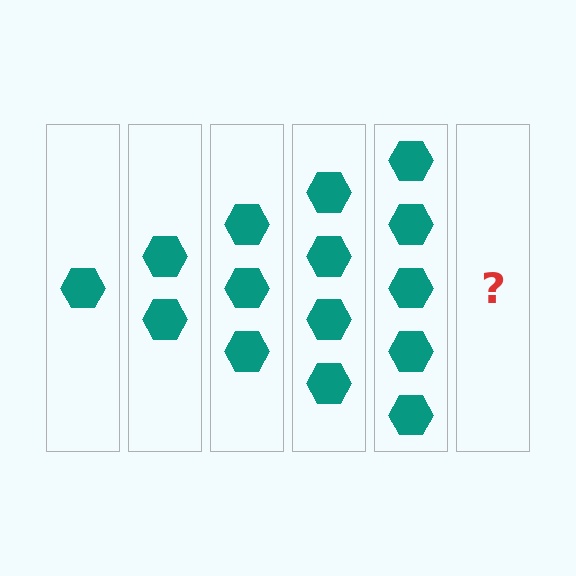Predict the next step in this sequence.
The next step is 6 hexagons.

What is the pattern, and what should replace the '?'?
The pattern is that each step adds one more hexagon. The '?' should be 6 hexagons.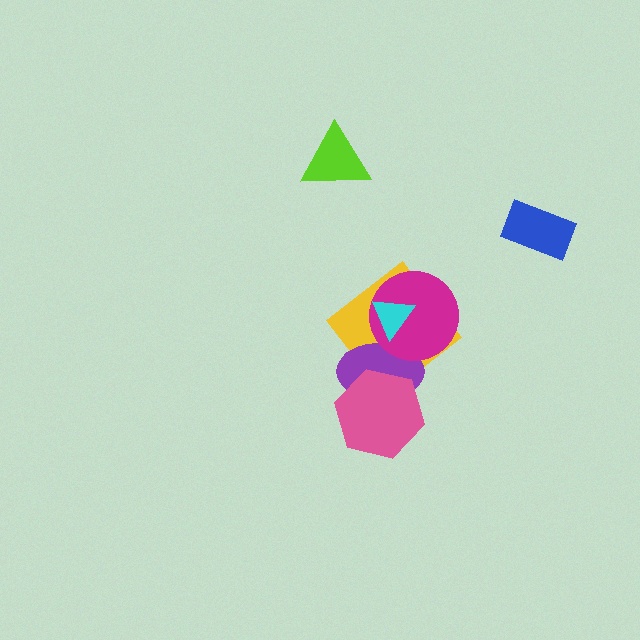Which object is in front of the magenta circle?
The cyan triangle is in front of the magenta circle.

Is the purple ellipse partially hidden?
Yes, it is partially covered by another shape.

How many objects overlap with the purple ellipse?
4 objects overlap with the purple ellipse.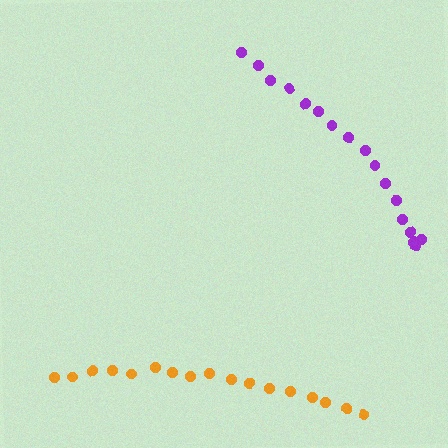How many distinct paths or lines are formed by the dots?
There are 2 distinct paths.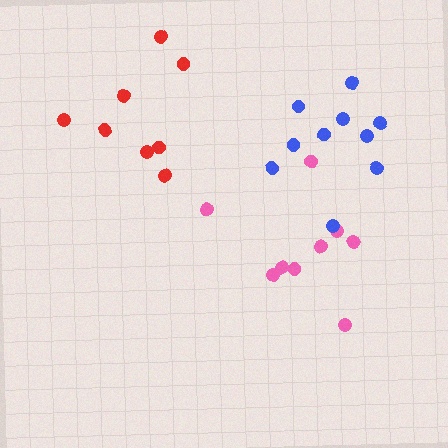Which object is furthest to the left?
The red cluster is leftmost.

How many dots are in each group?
Group 1: 8 dots, Group 2: 9 dots, Group 3: 10 dots (27 total).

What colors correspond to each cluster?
The clusters are colored: red, pink, blue.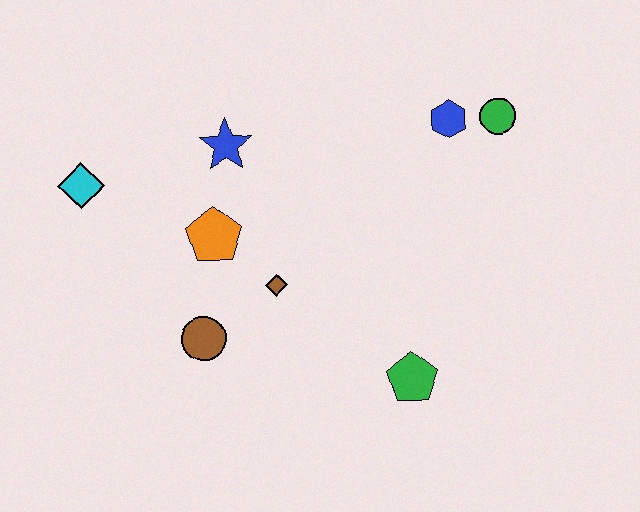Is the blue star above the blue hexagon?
No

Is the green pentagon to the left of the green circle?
Yes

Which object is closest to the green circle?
The blue hexagon is closest to the green circle.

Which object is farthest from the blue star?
The green pentagon is farthest from the blue star.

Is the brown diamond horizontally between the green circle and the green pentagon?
No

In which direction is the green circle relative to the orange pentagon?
The green circle is to the right of the orange pentagon.